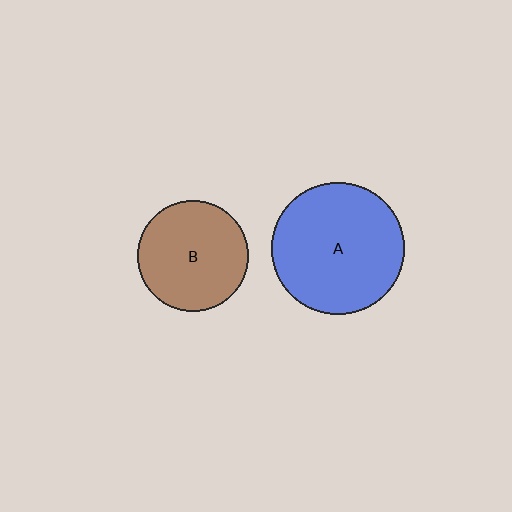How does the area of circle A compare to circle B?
Approximately 1.4 times.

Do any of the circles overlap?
No, none of the circles overlap.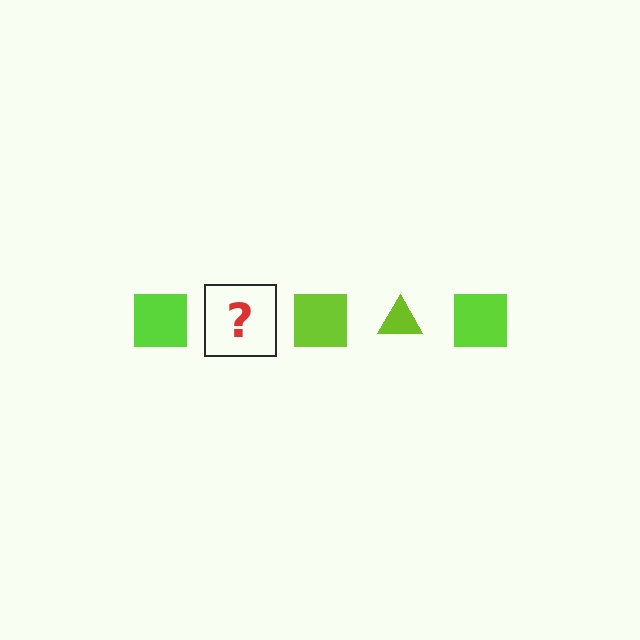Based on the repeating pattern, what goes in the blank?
The blank should be a lime triangle.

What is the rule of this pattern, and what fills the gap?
The rule is that the pattern cycles through square, triangle shapes in lime. The gap should be filled with a lime triangle.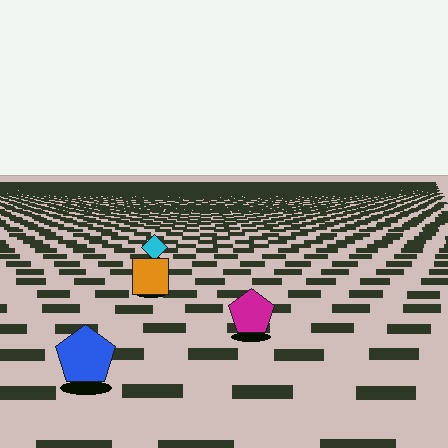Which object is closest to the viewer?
The blue pentagon is closest. The texture marks near it are larger and more spread out.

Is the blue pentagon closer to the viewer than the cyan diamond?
Yes. The blue pentagon is closer — you can tell from the texture gradient: the ground texture is coarser near it.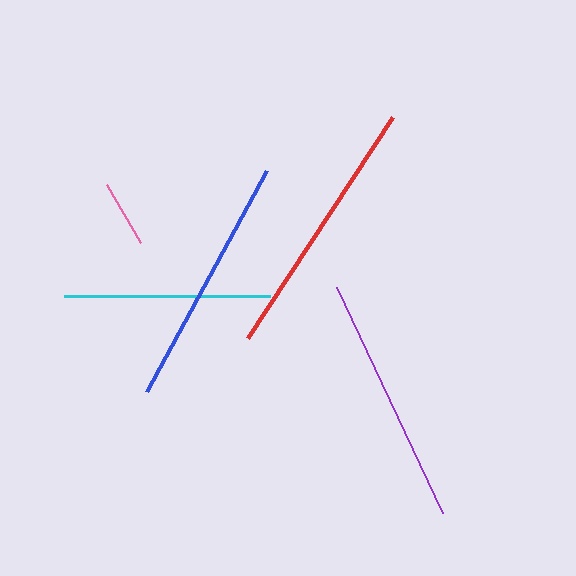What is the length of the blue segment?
The blue segment is approximately 251 pixels long.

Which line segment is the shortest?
The pink line is the shortest at approximately 67 pixels.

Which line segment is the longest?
The red line is the longest at approximately 265 pixels.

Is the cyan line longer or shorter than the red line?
The red line is longer than the cyan line.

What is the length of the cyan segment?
The cyan segment is approximately 206 pixels long.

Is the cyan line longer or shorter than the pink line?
The cyan line is longer than the pink line.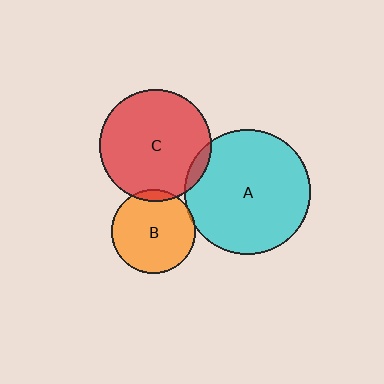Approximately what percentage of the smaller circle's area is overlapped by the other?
Approximately 5%.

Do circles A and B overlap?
Yes.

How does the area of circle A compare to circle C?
Approximately 1.2 times.